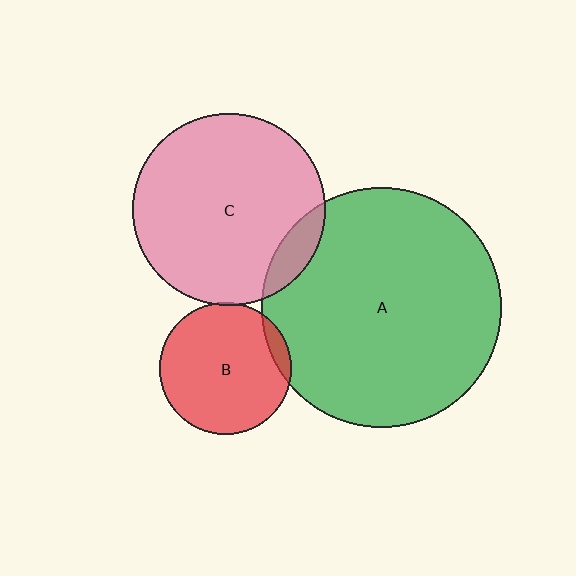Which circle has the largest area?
Circle A (green).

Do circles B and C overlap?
Yes.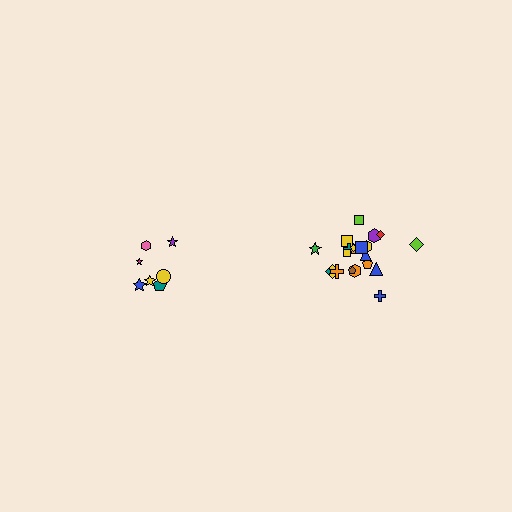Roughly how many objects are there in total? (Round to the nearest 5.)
Roughly 30 objects in total.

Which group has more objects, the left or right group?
The right group.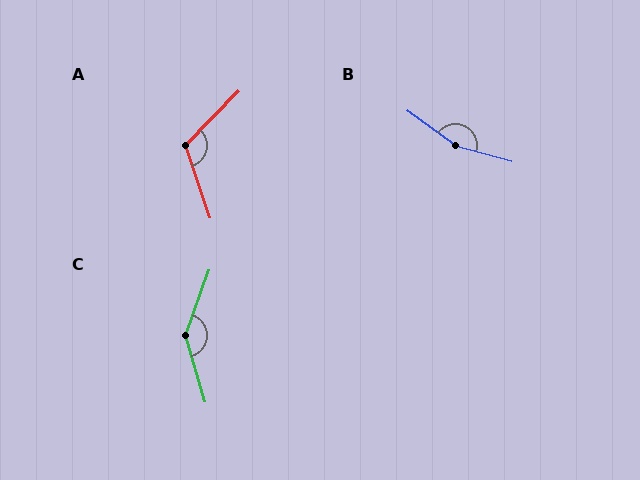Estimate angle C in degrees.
Approximately 144 degrees.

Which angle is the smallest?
A, at approximately 117 degrees.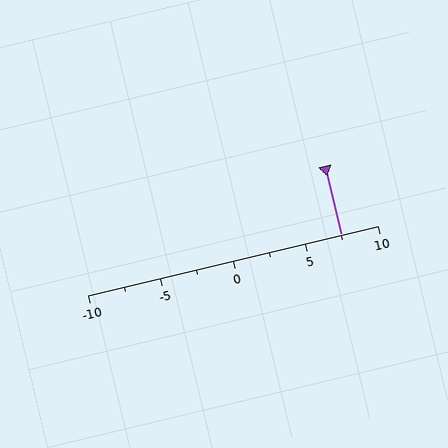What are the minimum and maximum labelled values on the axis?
The axis runs from -10 to 10.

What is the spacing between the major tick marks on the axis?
The major ticks are spaced 5 apart.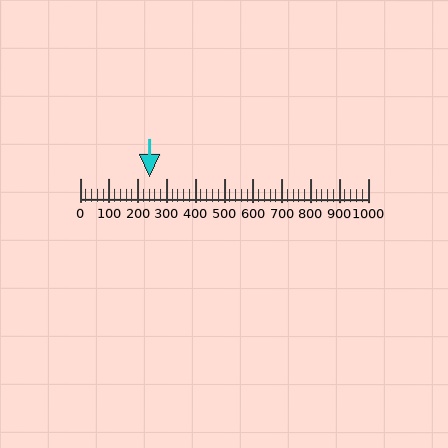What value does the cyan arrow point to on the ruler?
The cyan arrow points to approximately 240.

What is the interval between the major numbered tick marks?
The major tick marks are spaced 100 units apart.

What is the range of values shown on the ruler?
The ruler shows values from 0 to 1000.